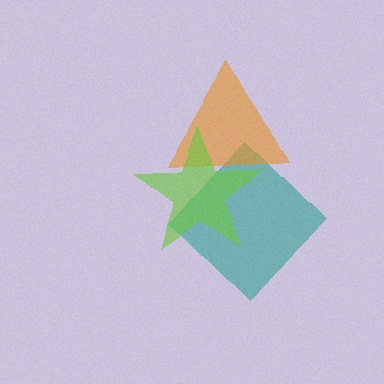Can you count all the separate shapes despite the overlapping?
Yes, there are 3 separate shapes.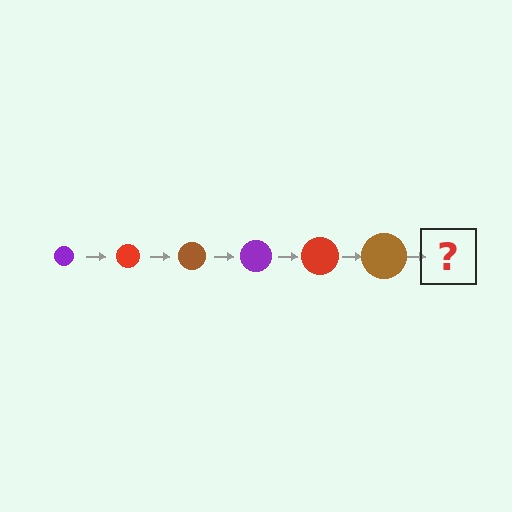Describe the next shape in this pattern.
It should be a purple circle, larger than the previous one.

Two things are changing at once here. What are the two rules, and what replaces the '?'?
The two rules are that the circle grows larger each step and the color cycles through purple, red, and brown. The '?' should be a purple circle, larger than the previous one.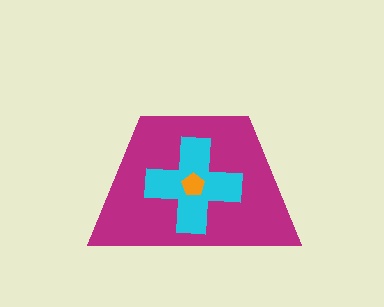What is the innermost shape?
The orange pentagon.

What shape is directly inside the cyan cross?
The orange pentagon.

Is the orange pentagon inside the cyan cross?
Yes.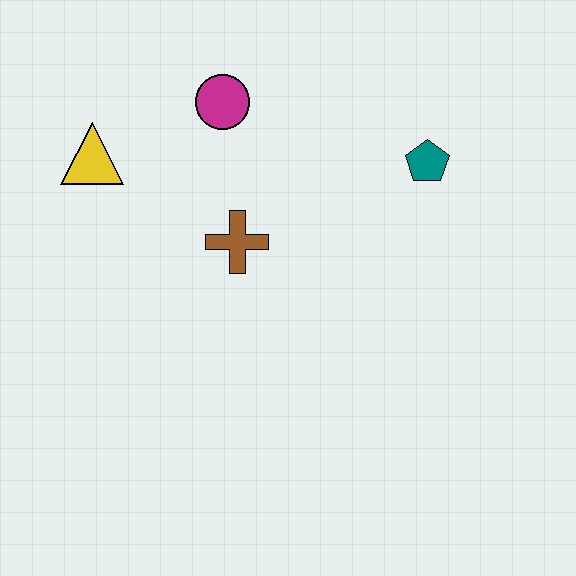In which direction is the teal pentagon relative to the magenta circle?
The teal pentagon is to the right of the magenta circle.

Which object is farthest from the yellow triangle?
The teal pentagon is farthest from the yellow triangle.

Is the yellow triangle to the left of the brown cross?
Yes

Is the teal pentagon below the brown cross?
No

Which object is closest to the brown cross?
The magenta circle is closest to the brown cross.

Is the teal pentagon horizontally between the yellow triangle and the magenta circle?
No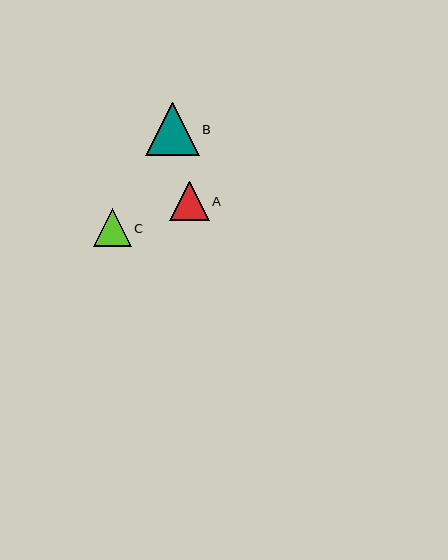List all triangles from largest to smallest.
From largest to smallest: B, A, C.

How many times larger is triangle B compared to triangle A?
Triangle B is approximately 1.4 times the size of triangle A.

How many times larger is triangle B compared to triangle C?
Triangle B is approximately 1.4 times the size of triangle C.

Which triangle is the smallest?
Triangle C is the smallest with a size of approximately 38 pixels.